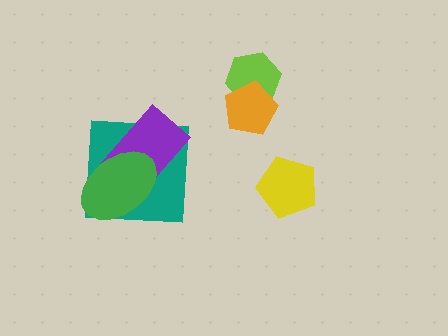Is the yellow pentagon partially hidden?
No, no other shape covers it.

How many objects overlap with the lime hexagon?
1 object overlaps with the lime hexagon.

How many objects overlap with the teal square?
2 objects overlap with the teal square.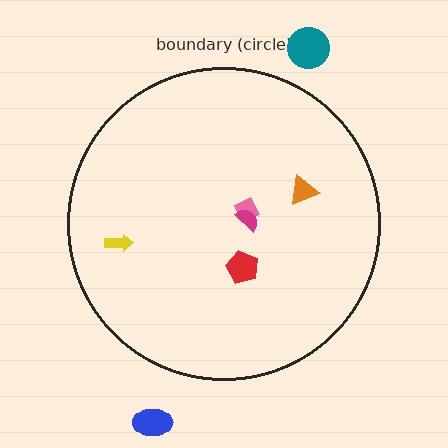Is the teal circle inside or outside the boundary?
Outside.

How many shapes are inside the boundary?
5 inside, 2 outside.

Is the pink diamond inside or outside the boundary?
Inside.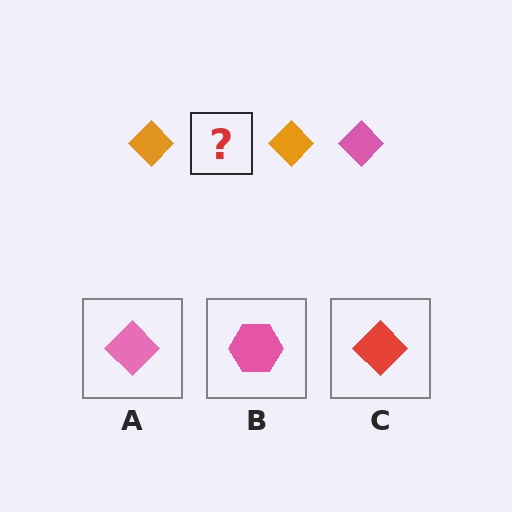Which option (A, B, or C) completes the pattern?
A.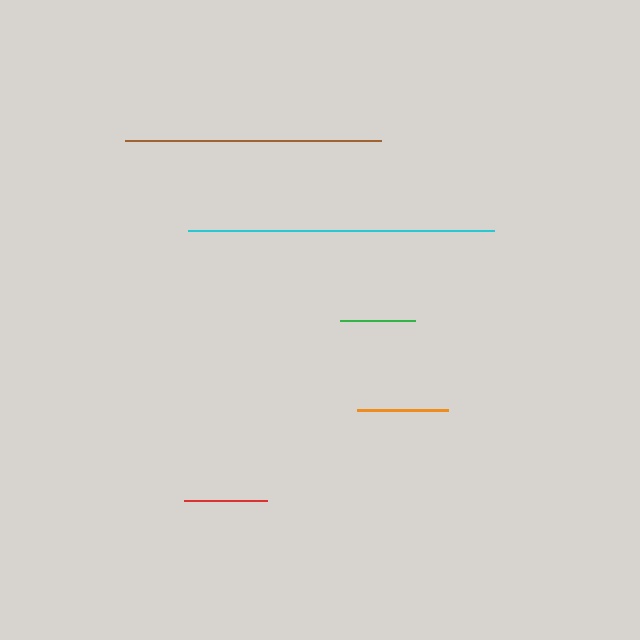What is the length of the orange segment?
The orange segment is approximately 91 pixels long.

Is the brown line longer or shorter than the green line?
The brown line is longer than the green line.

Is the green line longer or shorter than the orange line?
The orange line is longer than the green line.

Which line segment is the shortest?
The green line is the shortest at approximately 75 pixels.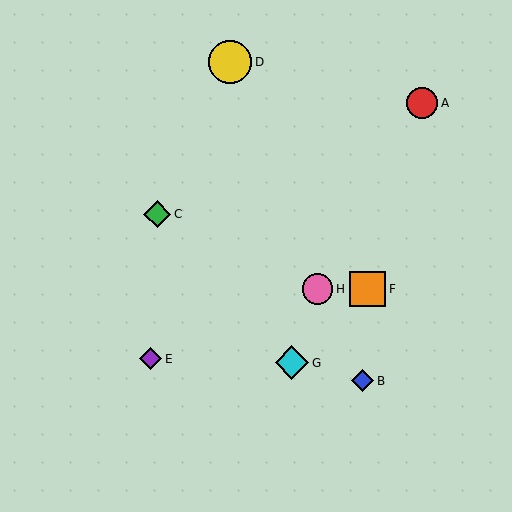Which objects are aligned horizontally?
Objects F, H are aligned horizontally.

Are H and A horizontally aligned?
No, H is at y≈289 and A is at y≈103.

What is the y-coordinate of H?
Object H is at y≈289.